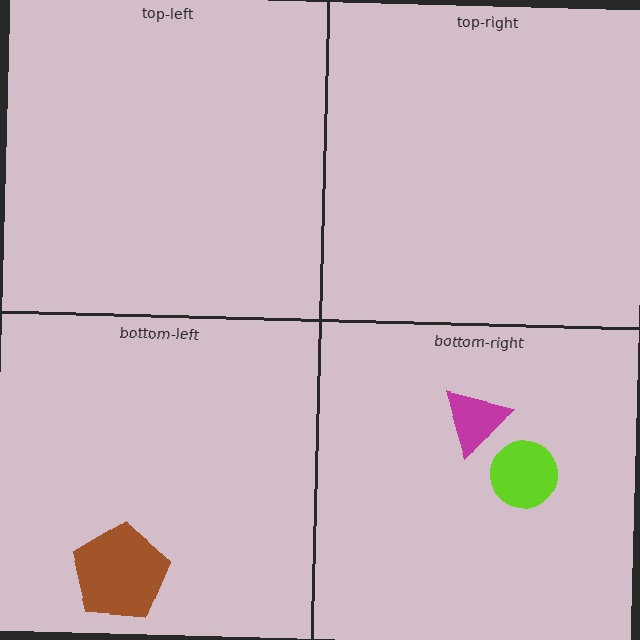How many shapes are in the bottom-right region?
2.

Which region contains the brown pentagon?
The bottom-left region.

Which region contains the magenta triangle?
The bottom-right region.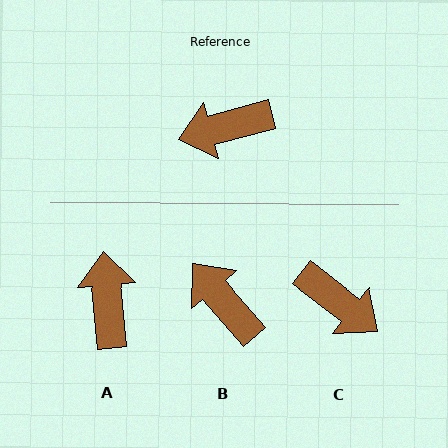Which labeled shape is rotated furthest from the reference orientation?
C, about 127 degrees away.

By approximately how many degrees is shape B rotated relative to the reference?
Approximately 64 degrees clockwise.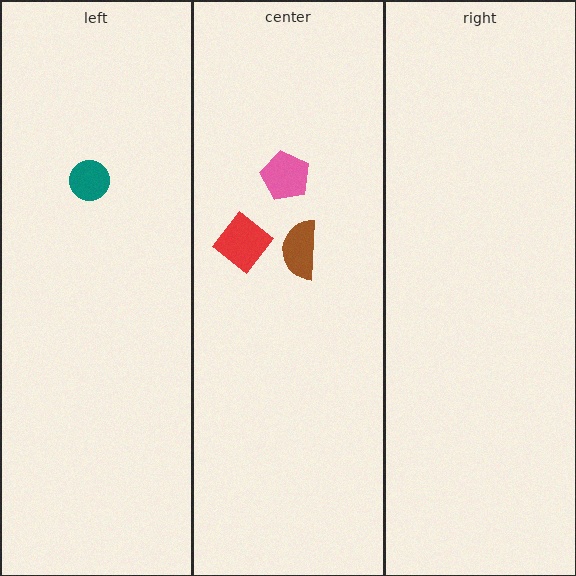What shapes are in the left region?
The teal circle.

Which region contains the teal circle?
The left region.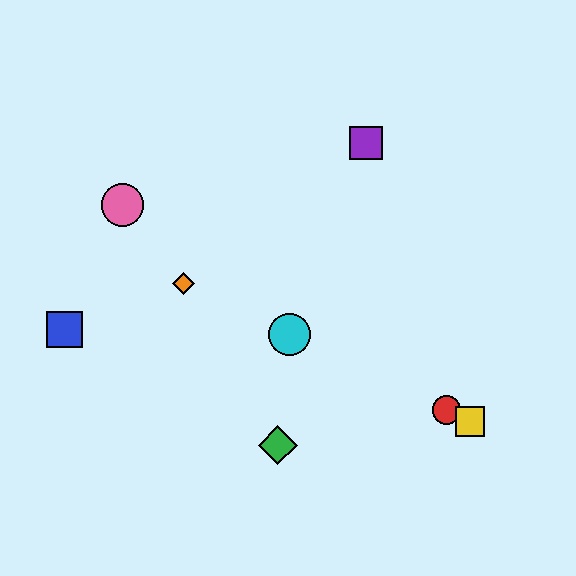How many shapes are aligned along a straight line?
4 shapes (the red circle, the yellow square, the orange diamond, the cyan circle) are aligned along a straight line.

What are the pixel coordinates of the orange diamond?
The orange diamond is at (183, 284).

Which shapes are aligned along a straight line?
The red circle, the yellow square, the orange diamond, the cyan circle are aligned along a straight line.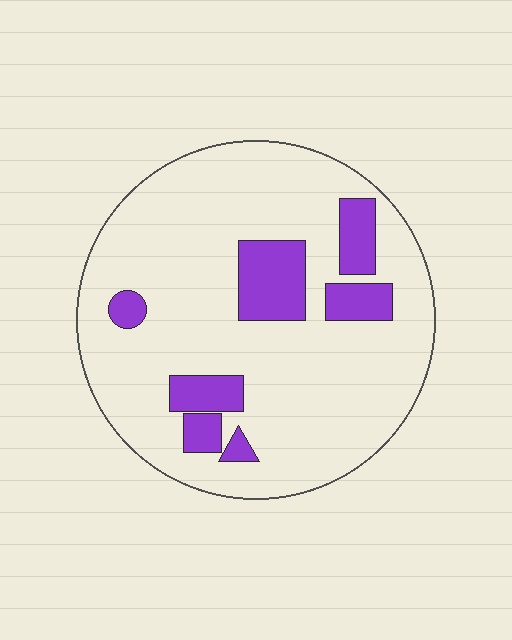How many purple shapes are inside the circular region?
7.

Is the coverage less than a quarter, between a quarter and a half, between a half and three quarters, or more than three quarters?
Less than a quarter.